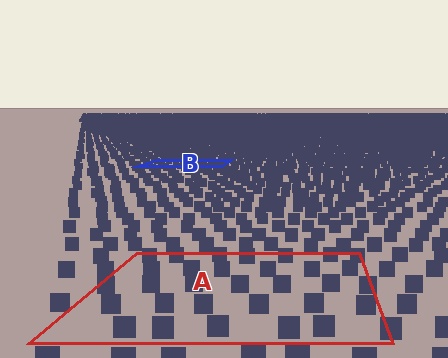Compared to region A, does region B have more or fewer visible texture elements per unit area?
Region B has more texture elements per unit area — they are packed more densely because it is farther away.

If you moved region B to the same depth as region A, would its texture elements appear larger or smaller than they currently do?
They would appear larger. At a closer depth, the same texture elements are projected at a bigger on-screen size.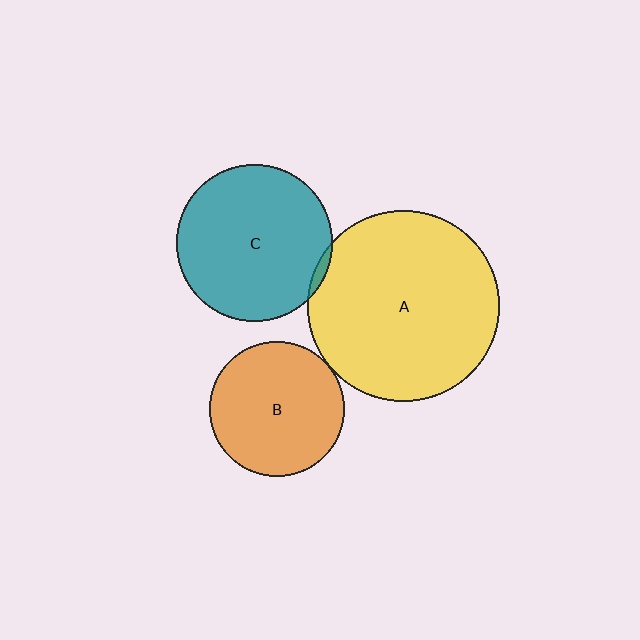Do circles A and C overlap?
Yes.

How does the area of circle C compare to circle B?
Approximately 1.3 times.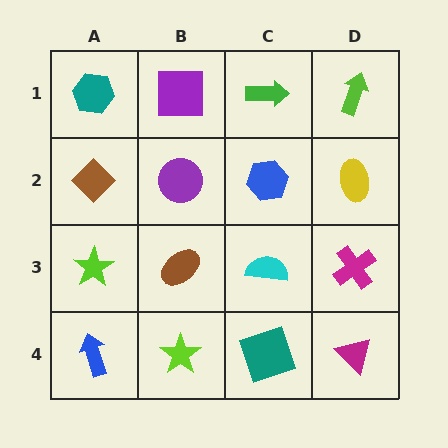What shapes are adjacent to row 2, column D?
A lime arrow (row 1, column D), a magenta cross (row 3, column D), a blue hexagon (row 2, column C).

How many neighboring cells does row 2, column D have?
3.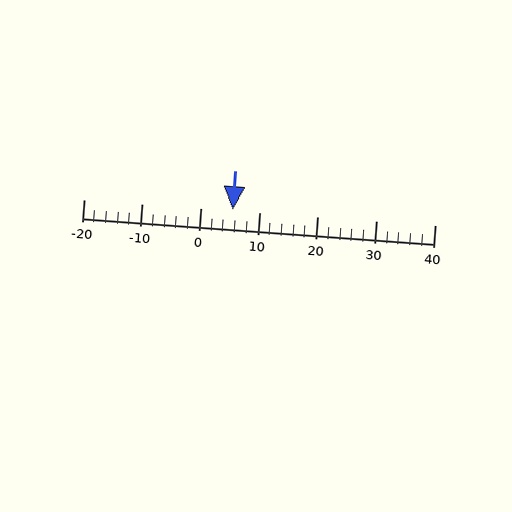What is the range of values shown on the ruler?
The ruler shows values from -20 to 40.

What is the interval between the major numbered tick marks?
The major tick marks are spaced 10 units apart.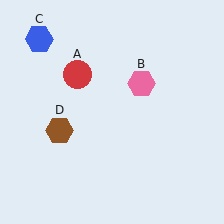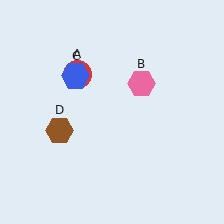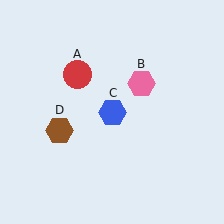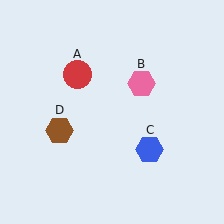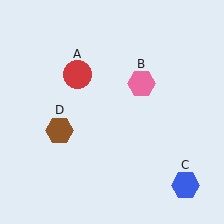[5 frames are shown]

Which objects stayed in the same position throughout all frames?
Red circle (object A) and pink hexagon (object B) and brown hexagon (object D) remained stationary.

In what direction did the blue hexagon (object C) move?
The blue hexagon (object C) moved down and to the right.